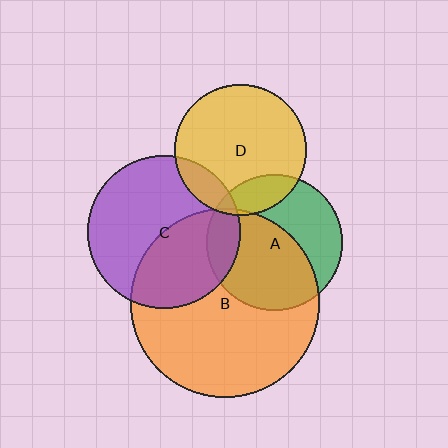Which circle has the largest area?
Circle B (orange).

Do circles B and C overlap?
Yes.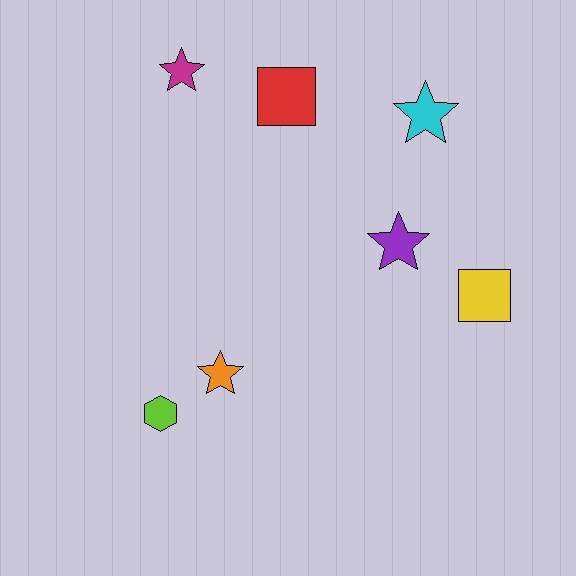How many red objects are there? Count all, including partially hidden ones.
There is 1 red object.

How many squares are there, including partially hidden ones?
There are 2 squares.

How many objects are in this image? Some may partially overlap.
There are 7 objects.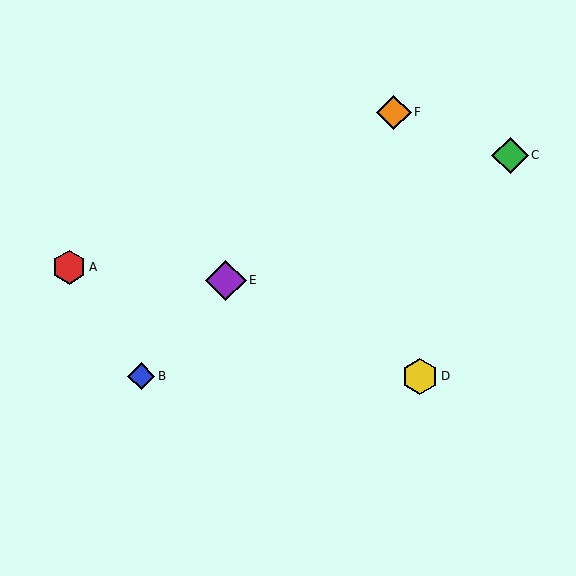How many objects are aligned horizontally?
2 objects (B, D) are aligned horizontally.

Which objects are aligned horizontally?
Objects B, D are aligned horizontally.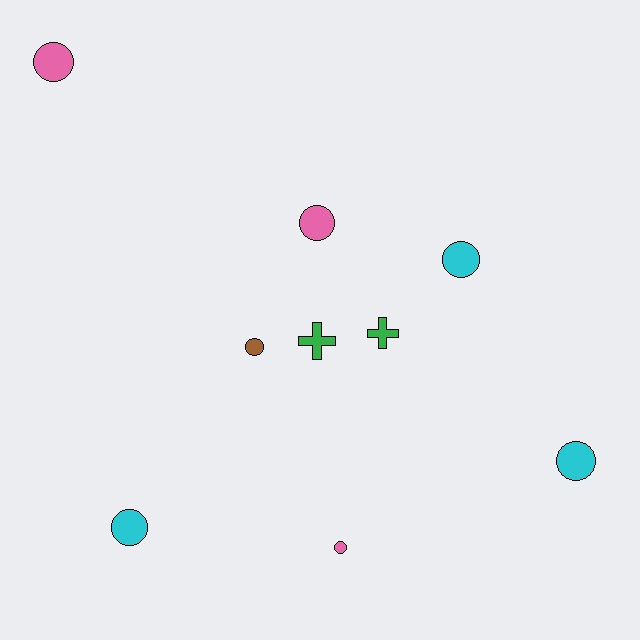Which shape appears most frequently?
Circle, with 7 objects.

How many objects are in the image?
There are 9 objects.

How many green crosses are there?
There are 2 green crosses.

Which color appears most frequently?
Pink, with 3 objects.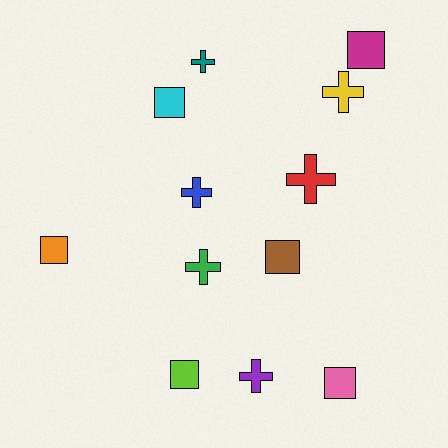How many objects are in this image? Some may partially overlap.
There are 12 objects.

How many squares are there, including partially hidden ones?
There are 6 squares.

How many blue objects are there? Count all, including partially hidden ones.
There is 1 blue object.